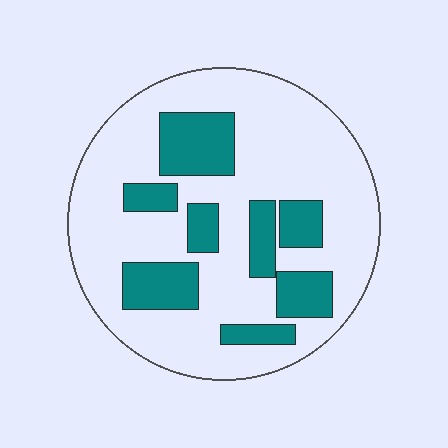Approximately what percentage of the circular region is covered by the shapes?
Approximately 25%.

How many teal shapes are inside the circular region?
8.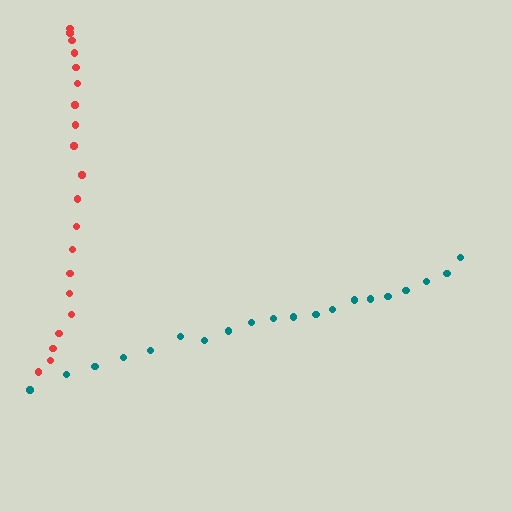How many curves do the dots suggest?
There are 2 distinct paths.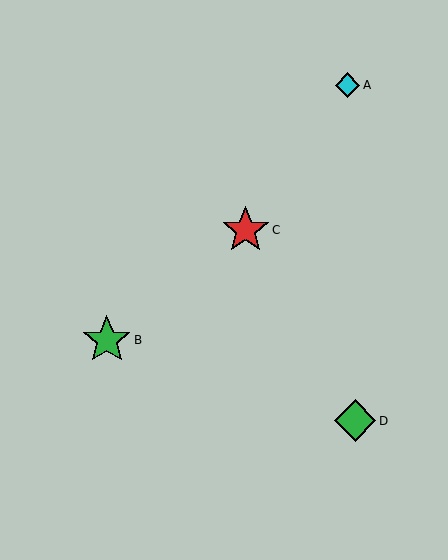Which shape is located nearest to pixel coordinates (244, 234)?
The red star (labeled C) at (246, 230) is nearest to that location.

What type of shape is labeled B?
Shape B is a green star.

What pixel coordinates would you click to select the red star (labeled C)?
Click at (246, 230) to select the red star C.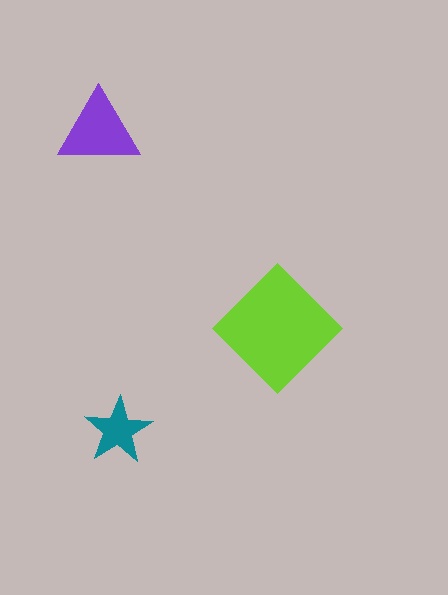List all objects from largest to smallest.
The lime diamond, the purple triangle, the teal star.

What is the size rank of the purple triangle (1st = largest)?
2nd.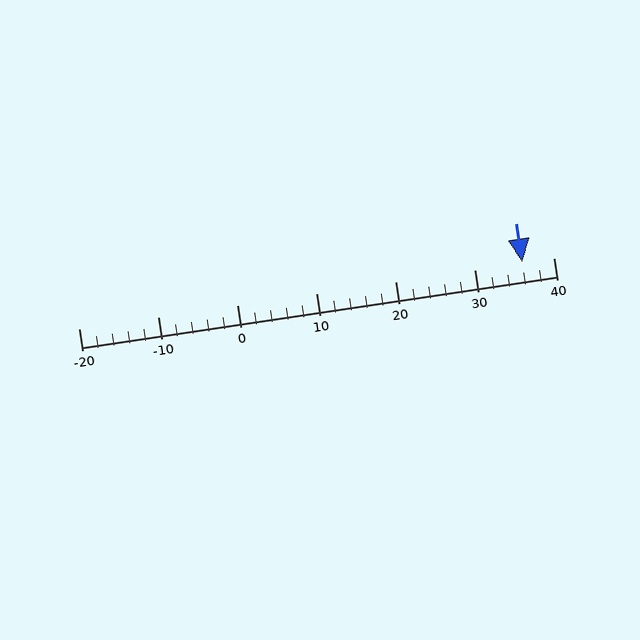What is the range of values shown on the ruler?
The ruler shows values from -20 to 40.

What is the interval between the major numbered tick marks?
The major tick marks are spaced 10 units apart.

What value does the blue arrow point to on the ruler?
The blue arrow points to approximately 36.